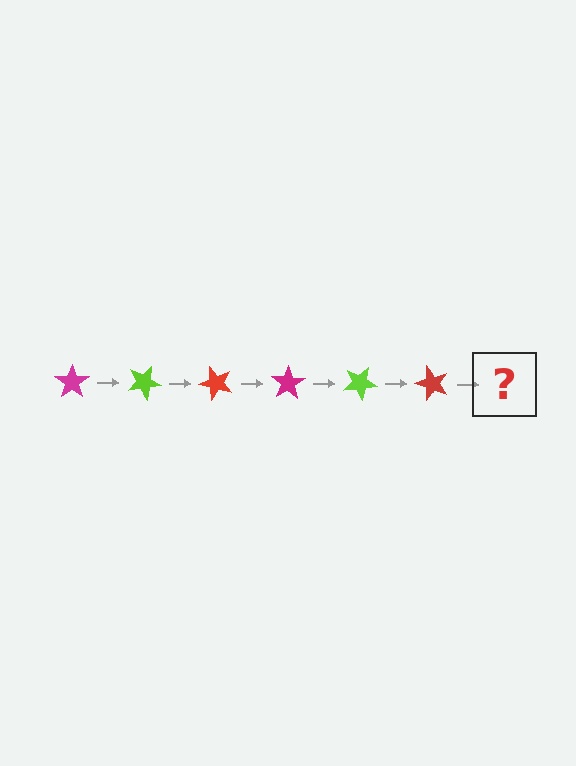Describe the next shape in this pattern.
It should be a magenta star, rotated 150 degrees from the start.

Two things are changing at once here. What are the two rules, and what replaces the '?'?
The two rules are that it rotates 25 degrees each step and the color cycles through magenta, lime, and red. The '?' should be a magenta star, rotated 150 degrees from the start.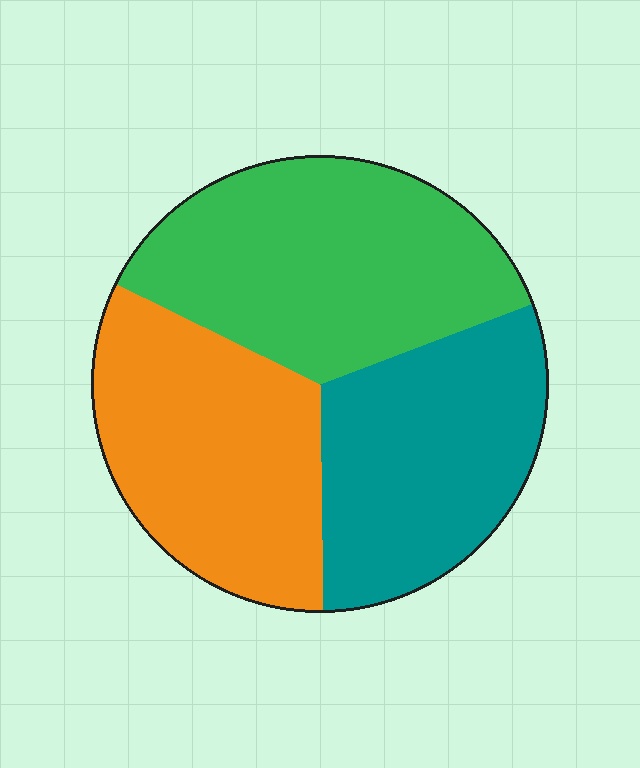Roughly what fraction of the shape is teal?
Teal covers around 30% of the shape.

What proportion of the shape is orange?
Orange covers roughly 35% of the shape.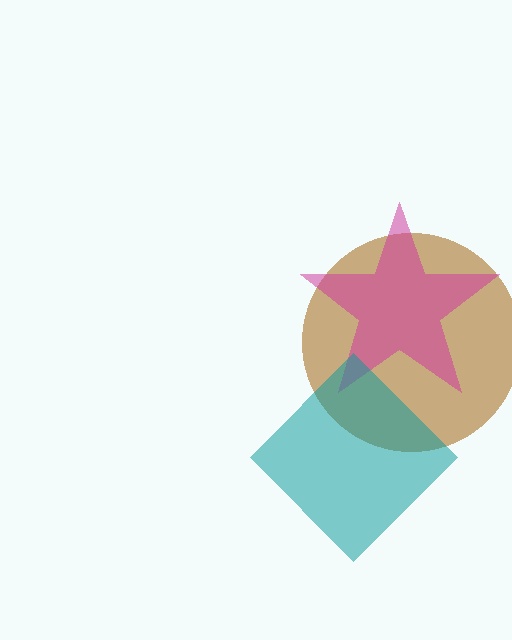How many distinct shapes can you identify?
There are 3 distinct shapes: a brown circle, a magenta star, a teal diamond.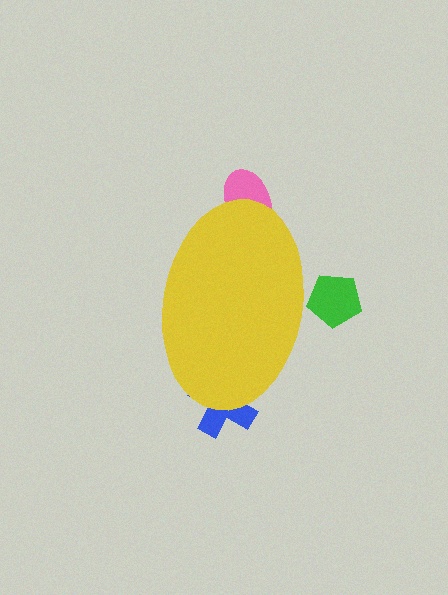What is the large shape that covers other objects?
A yellow ellipse.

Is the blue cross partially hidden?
Yes, the blue cross is partially hidden behind the yellow ellipse.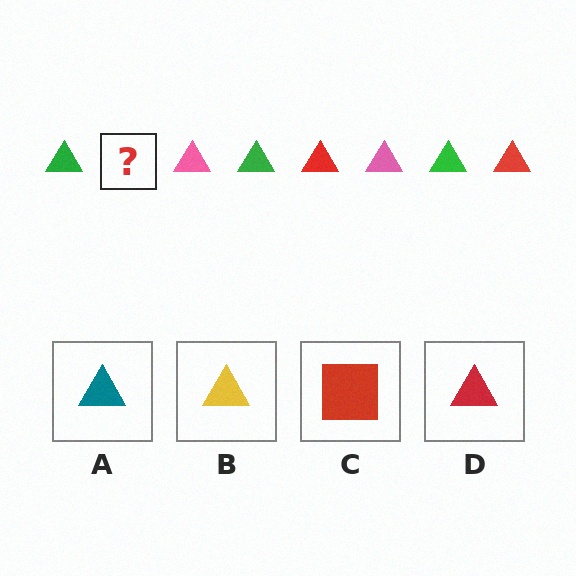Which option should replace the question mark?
Option D.